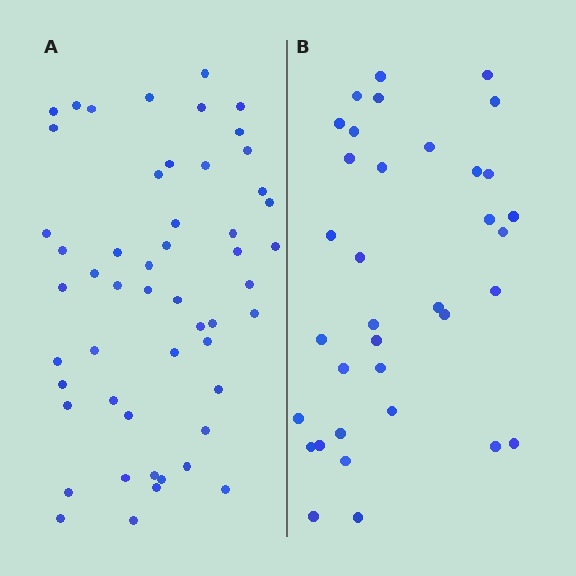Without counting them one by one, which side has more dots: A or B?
Region A (the left region) has more dots.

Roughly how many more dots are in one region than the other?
Region A has approximately 15 more dots than region B.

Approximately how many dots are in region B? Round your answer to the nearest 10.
About 40 dots. (The exact count is 35, which rounds to 40.)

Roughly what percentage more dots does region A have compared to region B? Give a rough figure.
About 50% more.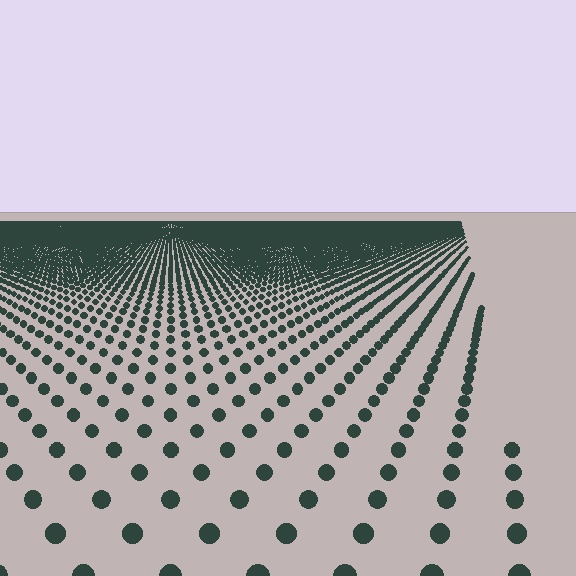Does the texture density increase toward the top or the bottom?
Density increases toward the top.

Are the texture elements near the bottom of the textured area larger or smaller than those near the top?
Larger. Near the bottom, elements are closer to the viewer and appear at a bigger on-screen size.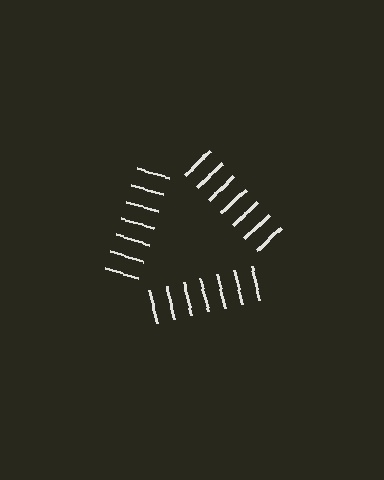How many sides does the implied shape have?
3 sides — the line-ends trace a triangle.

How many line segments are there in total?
21 — 7 along each of the 3 edges.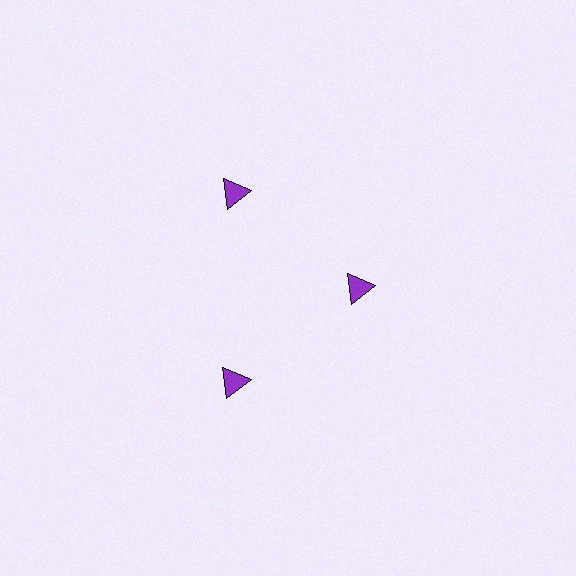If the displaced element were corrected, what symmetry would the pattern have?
It would have 3-fold rotational symmetry — the pattern would map onto itself every 120 degrees.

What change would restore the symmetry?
The symmetry would be restored by moving it outward, back onto the ring so that all 3 triangles sit at equal angles and equal distance from the center.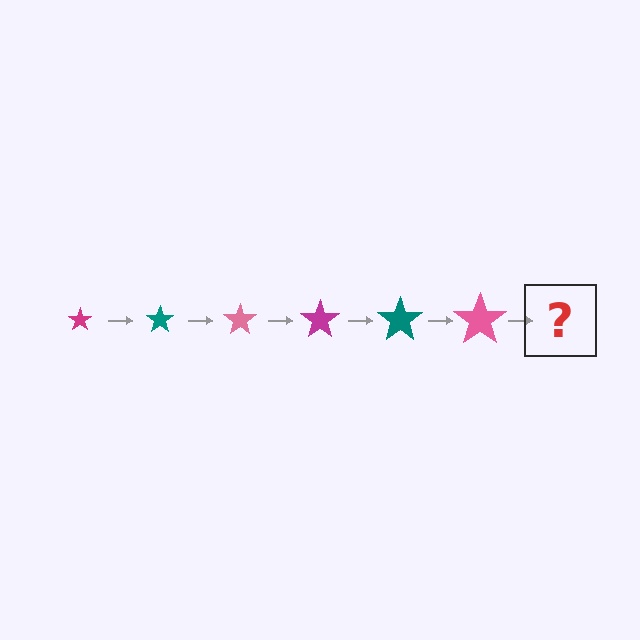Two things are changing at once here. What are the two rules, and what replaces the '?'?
The two rules are that the star grows larger each step and the color cycles through magenta, teal, and pink. The '?' should be a magenta star, larger than the previous one.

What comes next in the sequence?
The next element should be a magenta star, larger than the previous one.